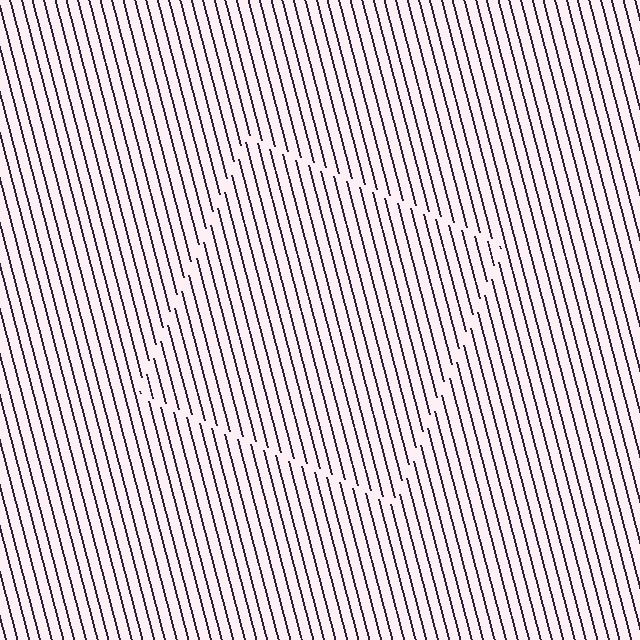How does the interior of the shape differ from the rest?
The interior of the shape contains the same grating, shifted by half a period — the contour is defined by the phase discontinuity where line-ends from the inner and outer gratings abut.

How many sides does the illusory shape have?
4 sides — the line-ends trace a square.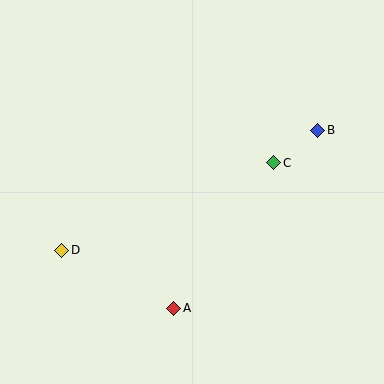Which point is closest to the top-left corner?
Point D is closest to the top-left corner.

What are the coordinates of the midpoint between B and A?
The midpoint between B and A is at (246, 219).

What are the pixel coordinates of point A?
Point A is at (174, 308).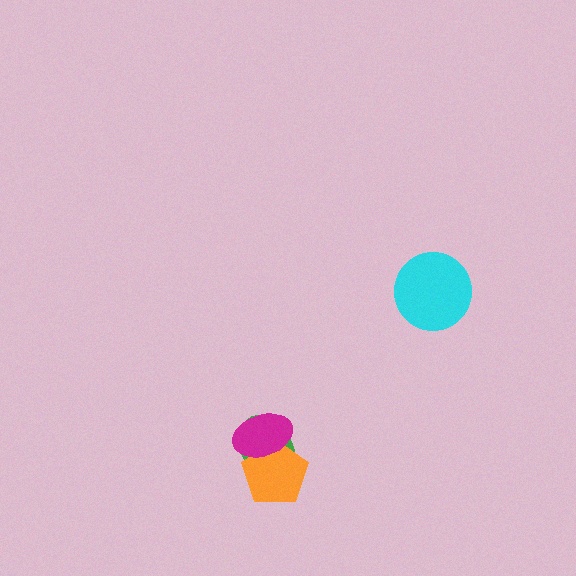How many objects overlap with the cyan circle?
0 objects overlap with the cyan circle.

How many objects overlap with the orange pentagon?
2 objects overlap with the orange pentagon.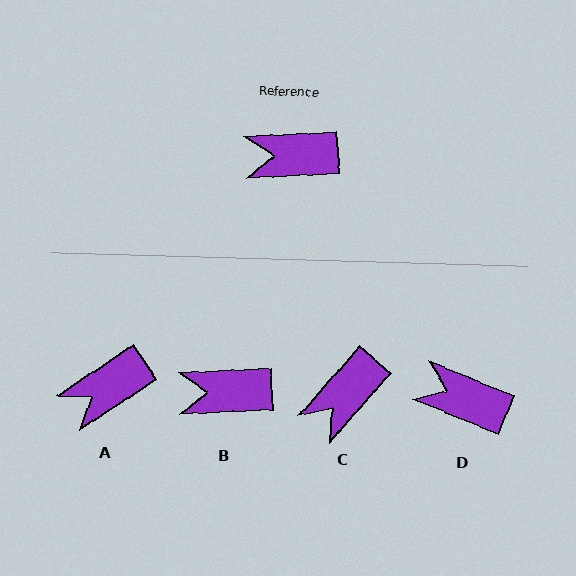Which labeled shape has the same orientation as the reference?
B.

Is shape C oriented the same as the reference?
No, it is off by about 46 degrees.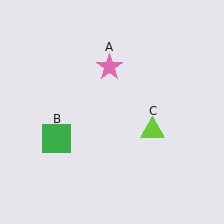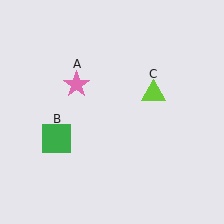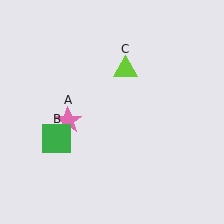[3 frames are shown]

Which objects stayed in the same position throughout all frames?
Green square (object B) remained stationary.